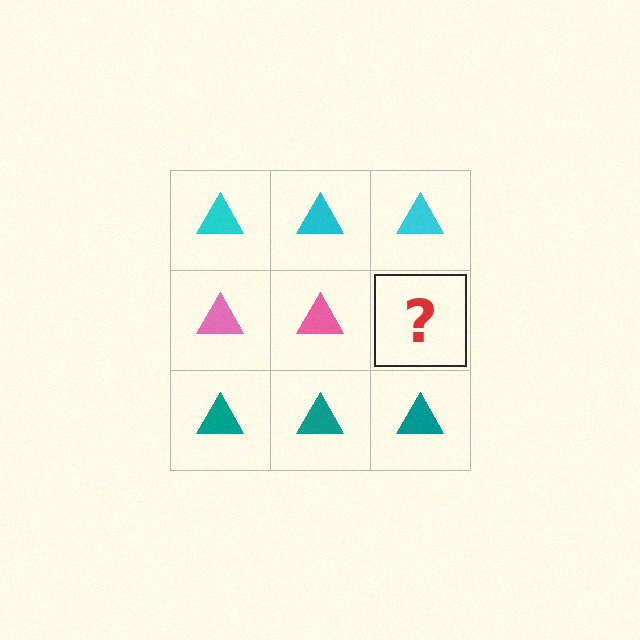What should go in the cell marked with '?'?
The missing cell should contain a pink triangle.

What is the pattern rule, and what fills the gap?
The rule is that each row has a consistent color. The gap should be filled with a pink triangle.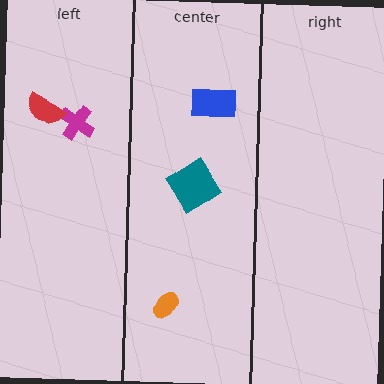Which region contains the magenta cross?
The left region.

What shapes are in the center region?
The teal diamond, the orange ellipse, the blue rectangle.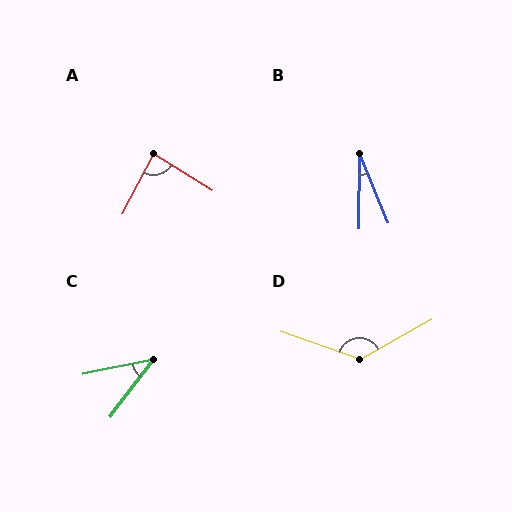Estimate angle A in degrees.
Approximately 85 degrees.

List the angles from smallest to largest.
B (23°), C (41°), A (85°), D (132°).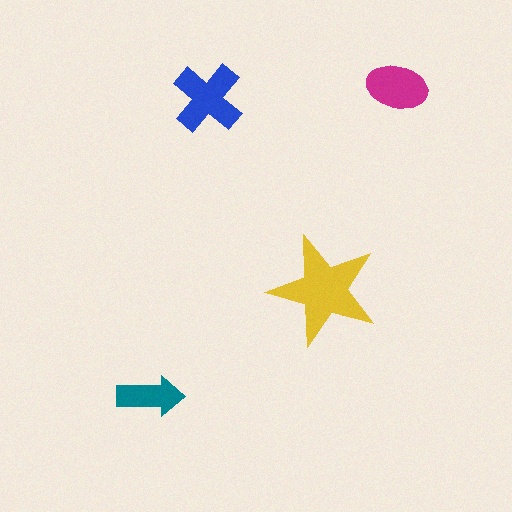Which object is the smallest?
The teal arrow.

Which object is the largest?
The yellow star.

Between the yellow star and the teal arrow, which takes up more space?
The yellow star.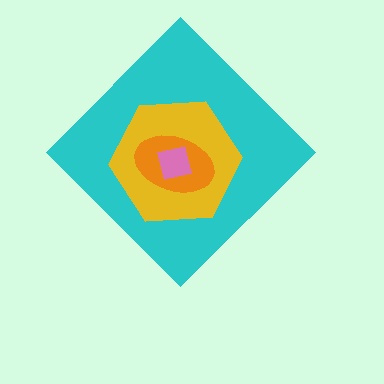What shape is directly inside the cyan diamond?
The yellow hexagon.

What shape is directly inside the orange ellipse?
The pink square.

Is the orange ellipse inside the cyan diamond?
Yes.